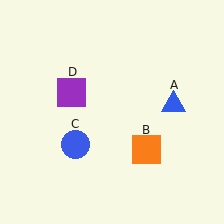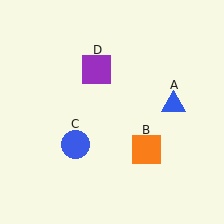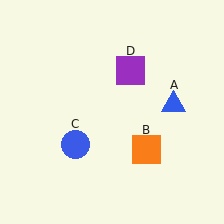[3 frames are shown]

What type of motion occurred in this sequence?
The purple square (object D) rotated clockwise around the center of the scene.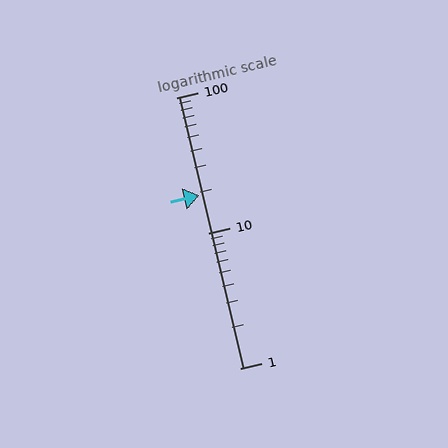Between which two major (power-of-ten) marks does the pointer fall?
The pointer is between 10 and 100.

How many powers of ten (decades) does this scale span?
The scale spans 2 decades, from 1 to 100.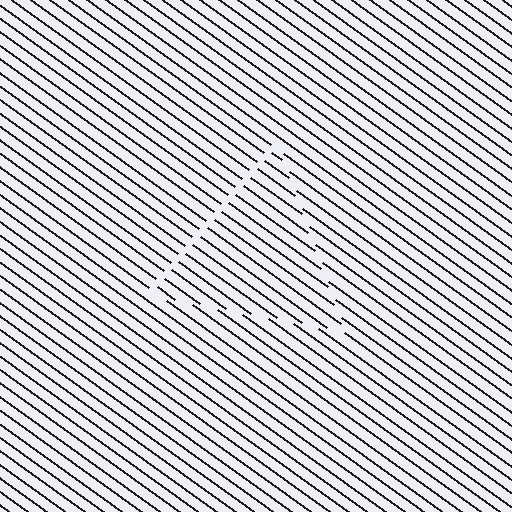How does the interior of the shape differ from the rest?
The interior of the shape contains the same grating, shifted by half a period — the contour is defined by the phase discontinuity where line-ends from the inner and outer gratings abut.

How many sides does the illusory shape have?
3 sides — the line-ends trace a triangle.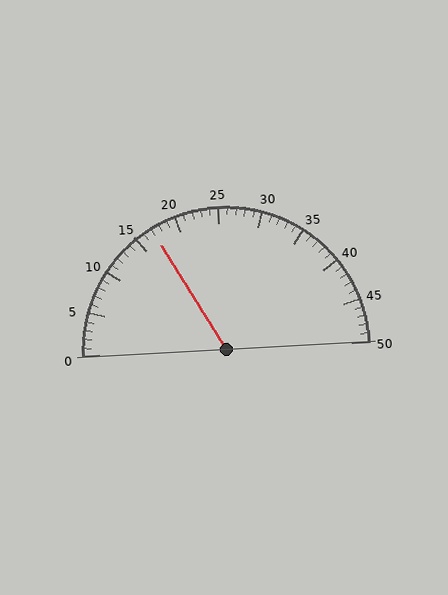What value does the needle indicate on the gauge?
The needle indicates approximately 17.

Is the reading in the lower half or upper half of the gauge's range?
The reading is in the lower half of the range (0 to 50).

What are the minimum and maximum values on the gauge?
The gauge ranges from 0 to 50.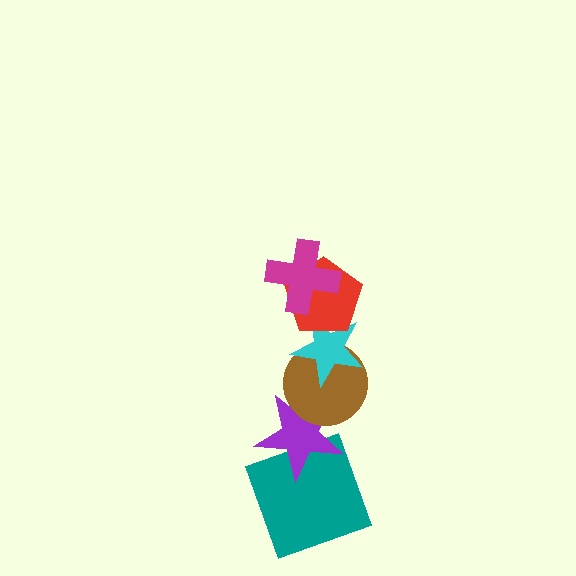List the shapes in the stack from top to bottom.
From top to bottom: the magenta cross, the red pentagon, the cyan star, the brown circle, the purple star, the teal square.